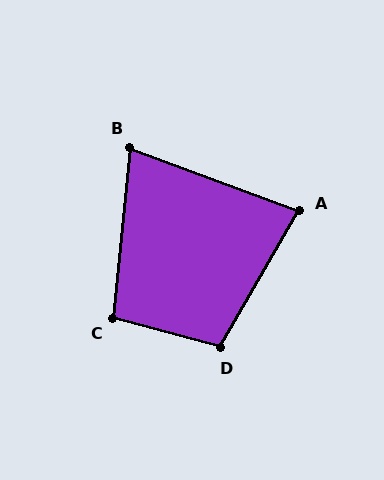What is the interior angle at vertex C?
Approximately 100 degrees (obtuse).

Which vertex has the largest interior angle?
D, at approximately 105 degrees.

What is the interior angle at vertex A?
Approximately 80 degrees (acute).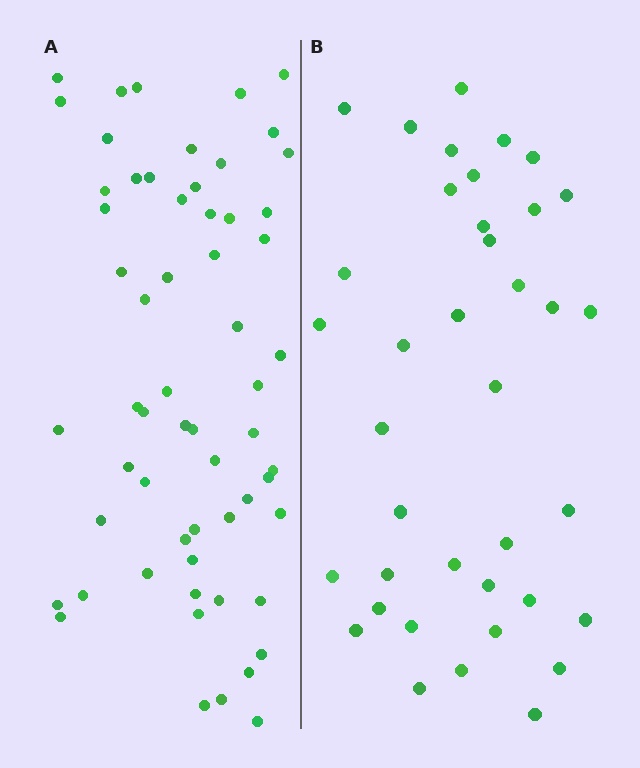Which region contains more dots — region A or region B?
Region A (the left region) has more dots.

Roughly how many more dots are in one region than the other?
Region A has approximately 20 more dots than region B.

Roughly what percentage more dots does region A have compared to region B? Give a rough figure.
About 60% more.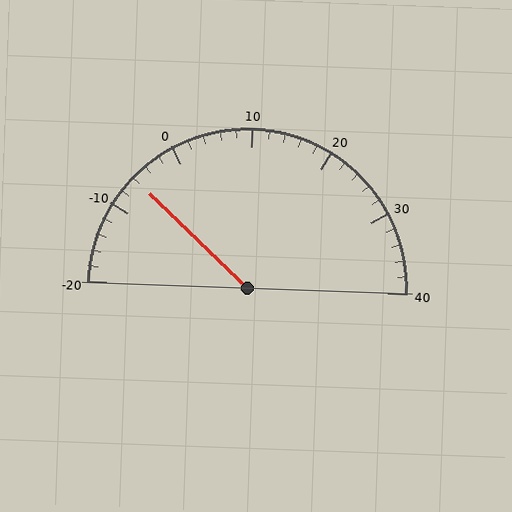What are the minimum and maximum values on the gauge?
The gauge ranges from -20 to 40.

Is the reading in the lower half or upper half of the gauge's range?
The reading is in the lower half of the range (-20 to 40).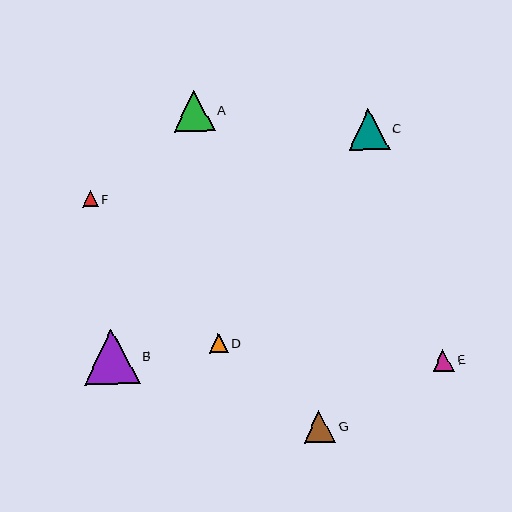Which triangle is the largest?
Triangle B is the largest with a size of approximately 55 pixels.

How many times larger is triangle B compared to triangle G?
Triangle B is approximately 1.7 times the size of triangle G.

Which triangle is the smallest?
Triangle F is the smallest with a size of approximately 16 pixels.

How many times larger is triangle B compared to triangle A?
Triangle B is approximately 1.4 times the size of triangle A.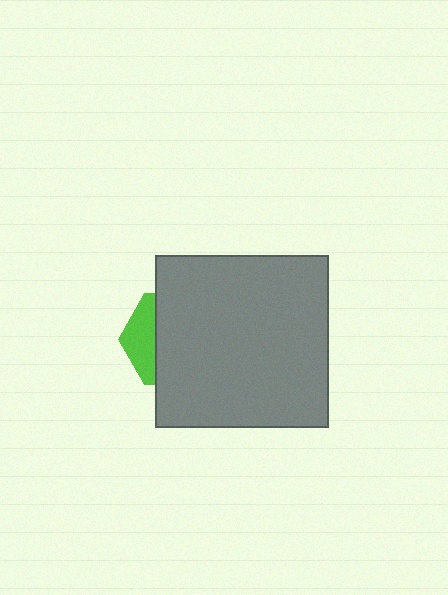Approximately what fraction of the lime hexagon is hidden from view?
Roughly 70% of the lime hexagon is hidden behind the gray square.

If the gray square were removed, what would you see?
You would see the complete lime hexagon.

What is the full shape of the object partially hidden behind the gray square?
The partially hidden object is a lime hexagon.